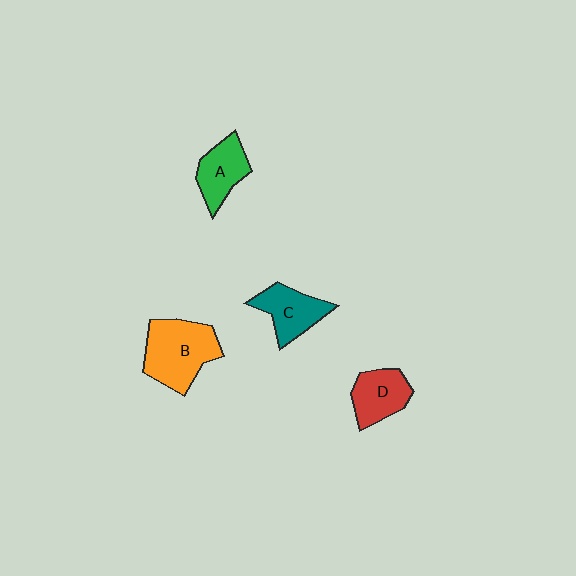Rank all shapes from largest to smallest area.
From largest to smallest: B (orange), C (teal), D (red), A (green).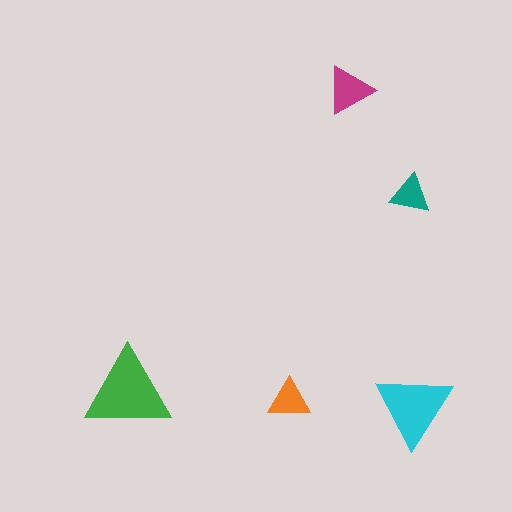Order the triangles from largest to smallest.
the green one, the cyan one, the magenta one, the orange one, the teal one.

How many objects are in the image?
There are 5 objects in the image.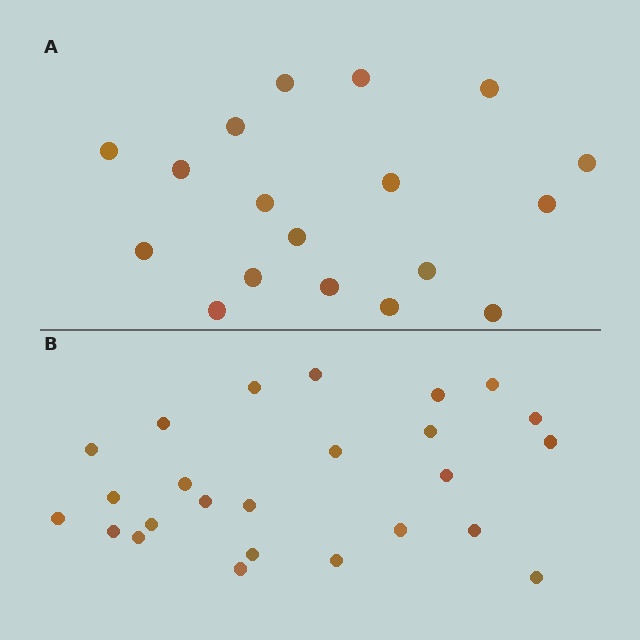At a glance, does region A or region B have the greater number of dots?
Region B (the bottom region) has more dots.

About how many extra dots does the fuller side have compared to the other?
Region B has roughly 8 or so more dots than region A.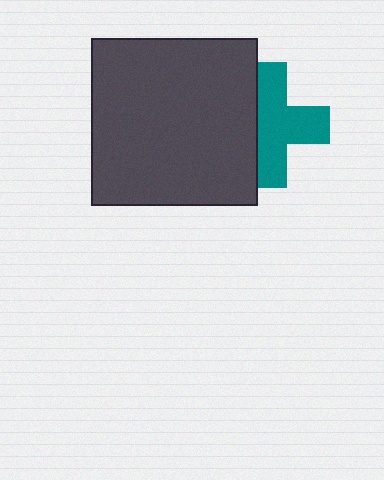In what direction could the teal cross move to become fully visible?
The teal cross could move right. That would shift it out from behind the dark gray square entirely.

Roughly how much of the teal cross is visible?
Most of it is visible (roughly 67%).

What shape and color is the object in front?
The object in front is a dark gray square.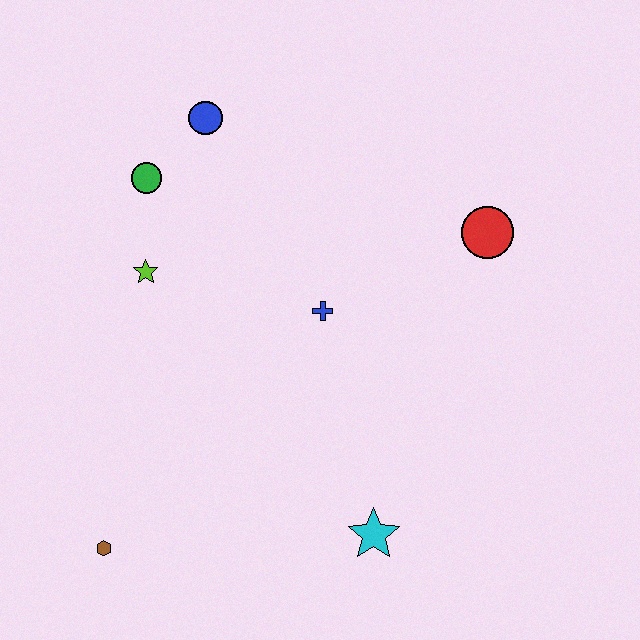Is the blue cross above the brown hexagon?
Yes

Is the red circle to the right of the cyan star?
Yes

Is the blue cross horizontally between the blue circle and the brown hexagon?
No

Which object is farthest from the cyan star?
The blue circle is farthest from the cyan star.